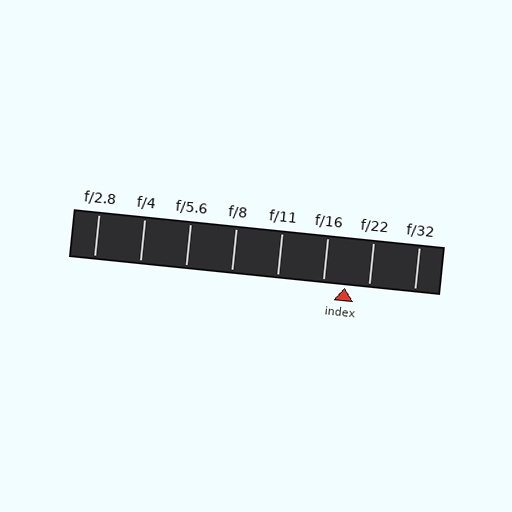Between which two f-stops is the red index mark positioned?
The index mark is between f/16 and f/22.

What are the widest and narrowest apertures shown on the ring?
The widest aperture shown is f/2.8 and the narrowest is f/32.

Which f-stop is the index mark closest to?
The index mark is closest to f/16.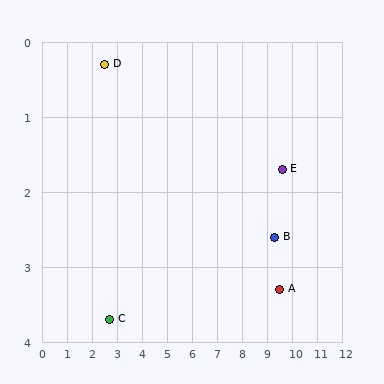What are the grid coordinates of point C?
Point C is at approximately (2.7, 3.7).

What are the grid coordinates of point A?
Point A is at approximately (9.5, 3.3).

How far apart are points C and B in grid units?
Points C and B are about 6.7 grid units apart.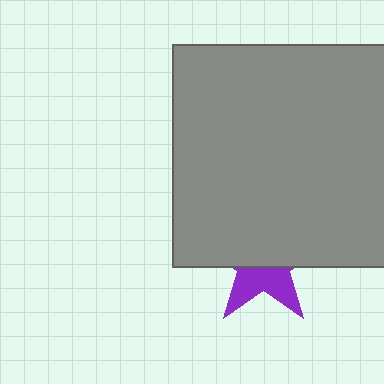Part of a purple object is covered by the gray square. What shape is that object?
It is a star.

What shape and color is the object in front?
The object in front is a gray square.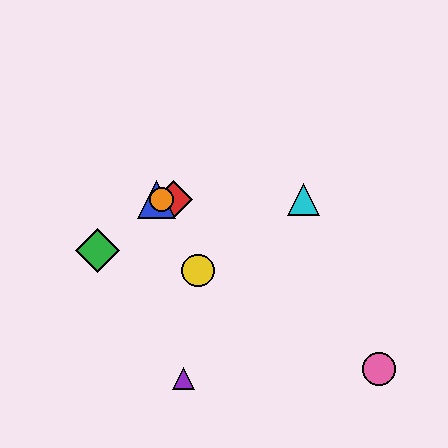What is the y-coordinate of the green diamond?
The green diamond is at y≈250.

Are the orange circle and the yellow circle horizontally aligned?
No, the orange circle is at y≈199 and the yellow circle is at y≈270.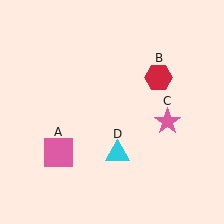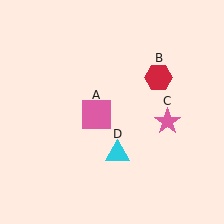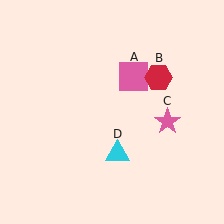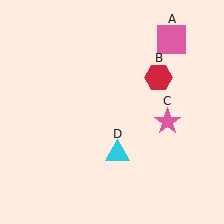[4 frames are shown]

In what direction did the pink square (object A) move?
The pink square (object A) moved up and to the right.